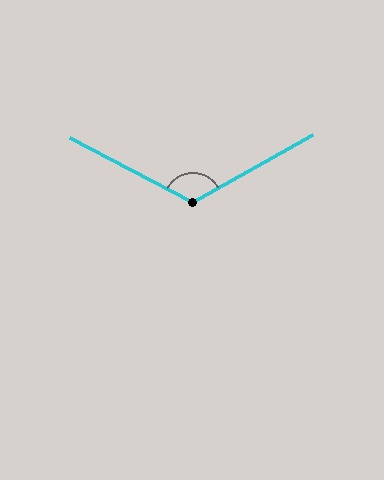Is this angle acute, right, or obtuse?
It is obtuse.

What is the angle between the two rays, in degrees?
Approximately 123 degrees.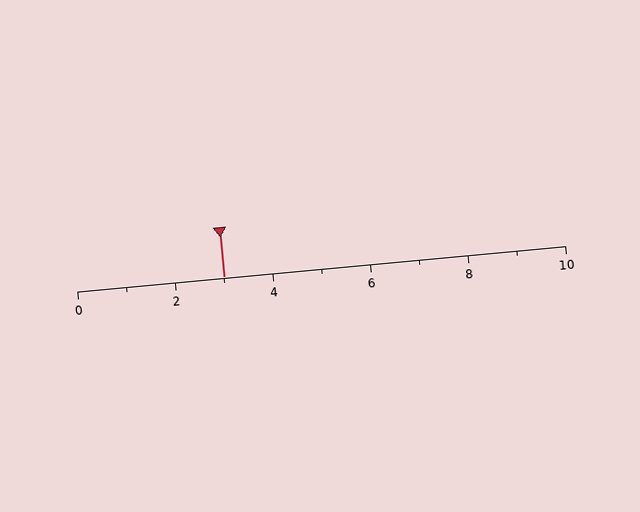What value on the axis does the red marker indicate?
The marker indicates approximately 3.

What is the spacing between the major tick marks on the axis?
The major ticks are spaced 2 apart.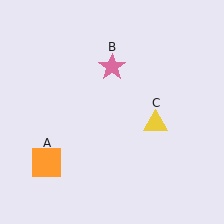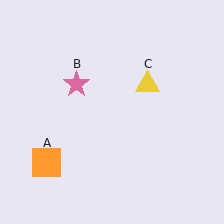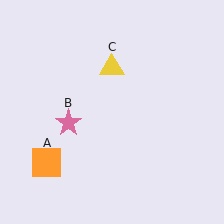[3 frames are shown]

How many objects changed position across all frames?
2 objects changed position: pink star (object B), yellow triangle (object C).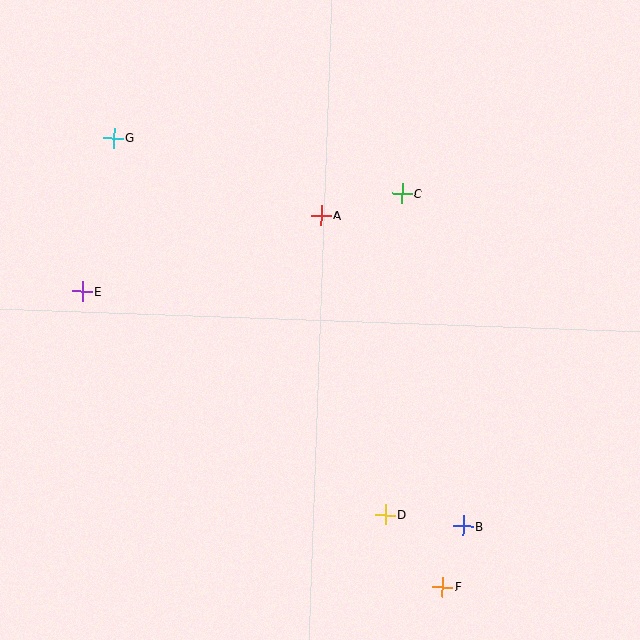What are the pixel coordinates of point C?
Point C is at (402, 193).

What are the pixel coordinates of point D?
Point D is at (385, 515).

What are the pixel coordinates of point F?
Point F is at (442, 587).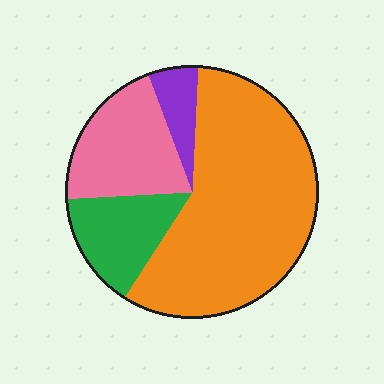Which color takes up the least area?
Purple, at roughly 5%.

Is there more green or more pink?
Pink.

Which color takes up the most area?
Orange, at roughly 60%.